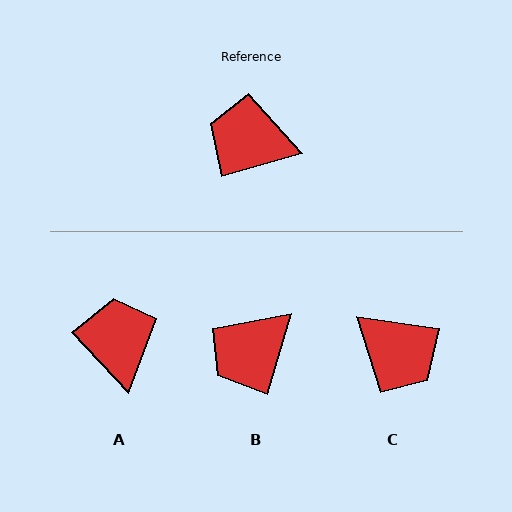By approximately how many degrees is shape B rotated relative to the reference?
Approximately 58 degrees counter-clockwise.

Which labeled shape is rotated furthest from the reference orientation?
C, about 156 degrees away.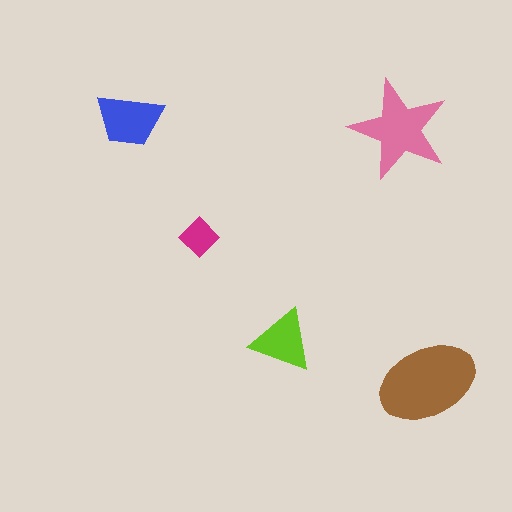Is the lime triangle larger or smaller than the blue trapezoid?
Smaller.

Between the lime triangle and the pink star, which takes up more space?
The pink star.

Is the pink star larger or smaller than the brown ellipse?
Smaller.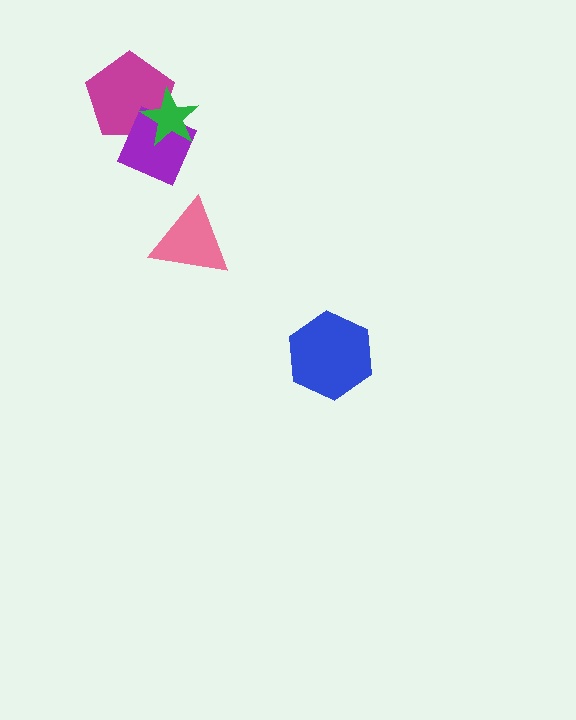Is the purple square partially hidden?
Yes, it is partially covered by another shape.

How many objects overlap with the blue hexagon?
0 objects overlap with the blue hexagon.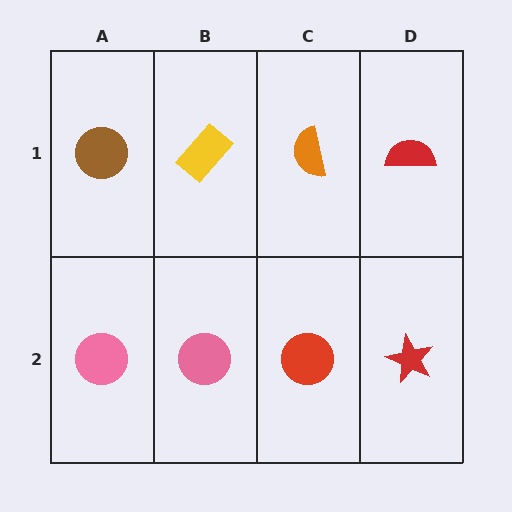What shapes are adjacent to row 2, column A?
A brown circle (row 1, column A), a pink circle (row 2, column B).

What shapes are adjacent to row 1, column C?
A red circle (row 2, column C), a yellow rectangle (row 1, column B), a red semicircle (row 1, column D).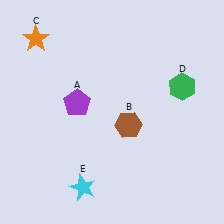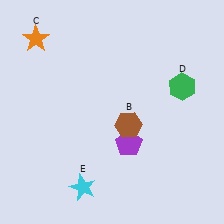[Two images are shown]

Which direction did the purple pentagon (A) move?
The purple pentagon (A) moved right.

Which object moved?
The purple pentagon (A) moved right.